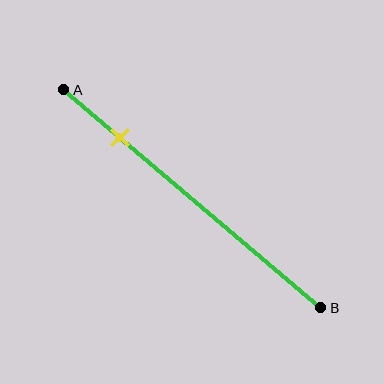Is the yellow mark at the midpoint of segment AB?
No, the mark is at about 20% from A, not at the 50% midpoint.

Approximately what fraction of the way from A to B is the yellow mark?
The yellow mark is approximately 20% of the way from A to B.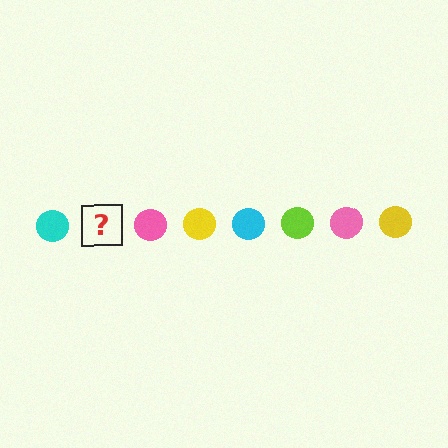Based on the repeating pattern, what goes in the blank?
The blank should be a lime circle.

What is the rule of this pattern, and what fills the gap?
The rule is that the pattern cycles through cyan, lime, pink, yellow circles. The gap should be filled with a lime circle.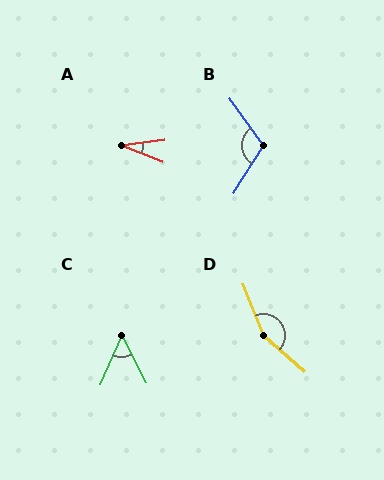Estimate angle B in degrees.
Approximately 113 degrees.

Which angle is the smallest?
A, at approximately 29 degrees.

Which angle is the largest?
D, at approximately 153 degrees.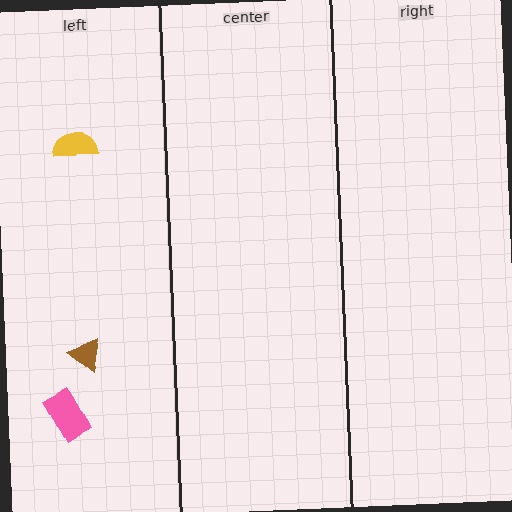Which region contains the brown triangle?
The left region.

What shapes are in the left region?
The pink rectangle, the yellow semicircle, the brown triangle.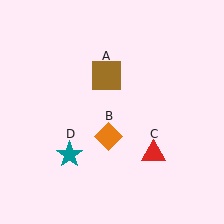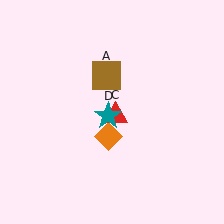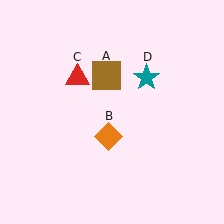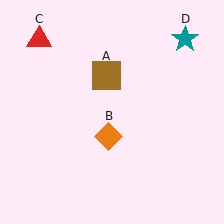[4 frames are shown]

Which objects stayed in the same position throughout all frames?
Brown square (object A) and orange diamond (object B) remained stationary.